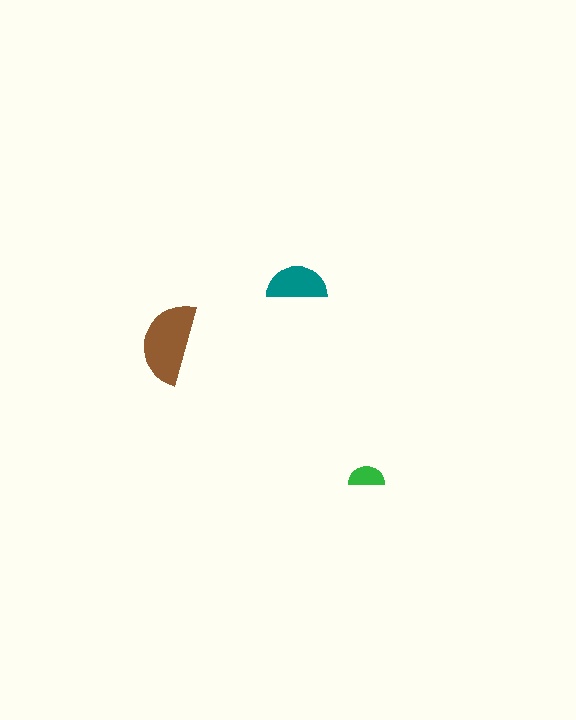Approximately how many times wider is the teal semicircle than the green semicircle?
About 1.5 times wider.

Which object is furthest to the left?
The brown semicircle is leftmost.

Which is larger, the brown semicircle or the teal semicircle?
The brown one.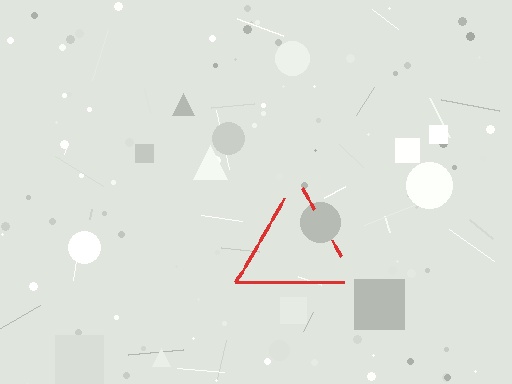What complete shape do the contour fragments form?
The contour fragments form a triangle.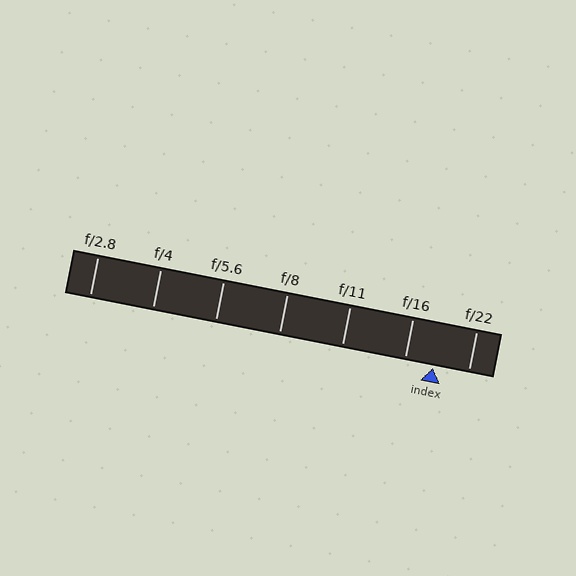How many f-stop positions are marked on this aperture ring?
There are 7 f-stop positions marked.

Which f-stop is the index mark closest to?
The index mark is closest to f/16.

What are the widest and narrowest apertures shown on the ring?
The widest aperture shown is f/2.8 and the narrowest is f/22.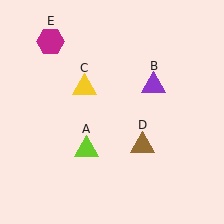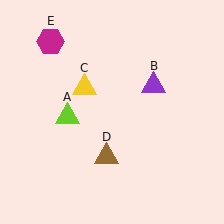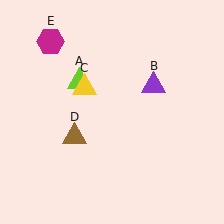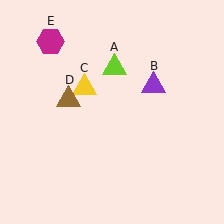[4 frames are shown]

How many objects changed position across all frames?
2 objects changed position: lime triangle (object A), brown triangle (object D).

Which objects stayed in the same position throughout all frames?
Purple triangle (object B) and yellow triangle (object C) and magenta hexagon (object E) remained stationary.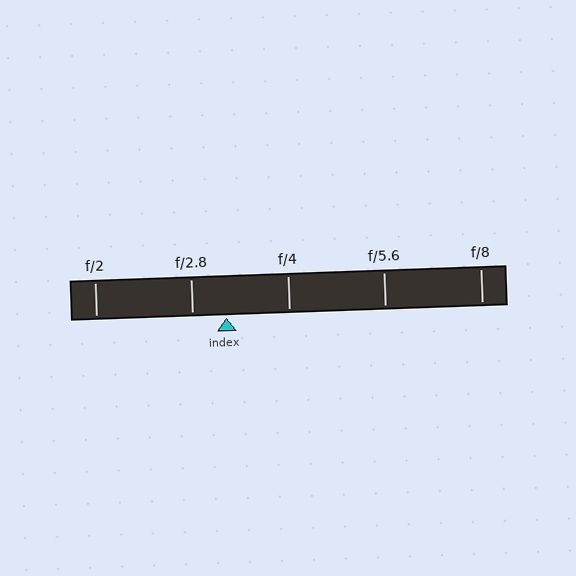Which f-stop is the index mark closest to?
The index mark is closest to f/2.8.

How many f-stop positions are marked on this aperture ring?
There are 5 f-stop positions marked.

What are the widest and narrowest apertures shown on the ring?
The widest aperture shown is f/2 and the narrowest is f/8.